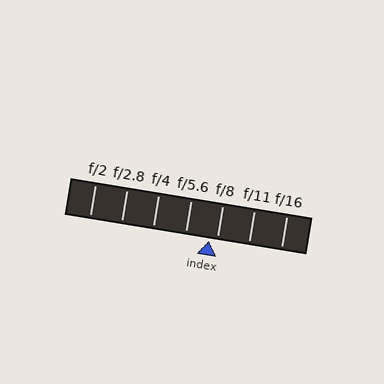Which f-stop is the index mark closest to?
The index mark is closest to f/8.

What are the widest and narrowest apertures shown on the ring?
The widest aperture shown is f/2 and the narrowest is f/16.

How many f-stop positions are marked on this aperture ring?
There are 7 f-stop positions marked.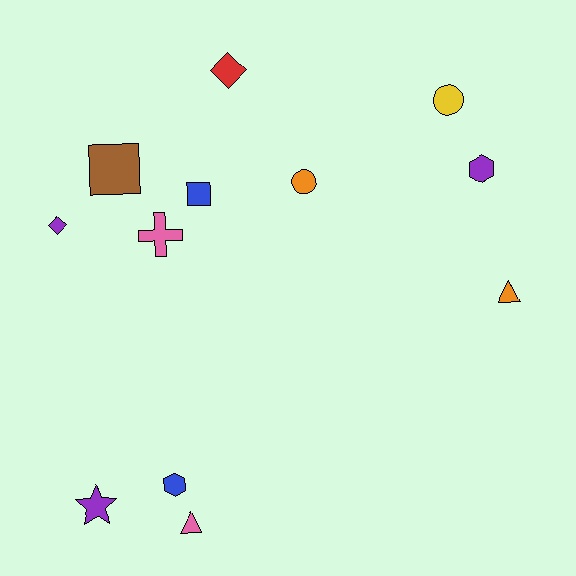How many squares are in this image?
There are 2 squares.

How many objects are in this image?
There are 12 objects.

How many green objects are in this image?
There are no green objects.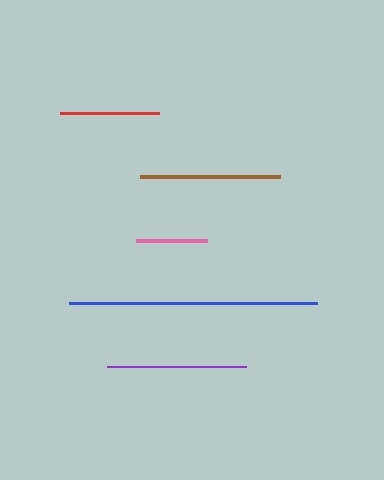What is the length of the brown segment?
The brown segment is approximately 140 pixels long.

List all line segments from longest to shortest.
From longest to shortest: blue, brown, purple, red, pink.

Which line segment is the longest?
The blue line is the longest at approximately 248 pixels.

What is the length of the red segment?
The red segment is approximately 100 pixels long.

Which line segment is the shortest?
The pink line is the shortest at approximately 71 pixels.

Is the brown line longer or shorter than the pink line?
The brown line is longer than the pink line.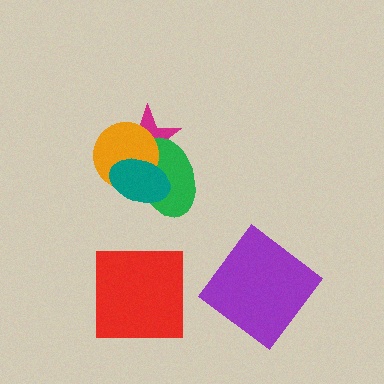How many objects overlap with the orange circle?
3 objects overlap with the orange circle.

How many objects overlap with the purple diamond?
0 objects overlap with the purple diamond.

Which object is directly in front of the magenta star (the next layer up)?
The green ellipse is directly in front of the magenta star.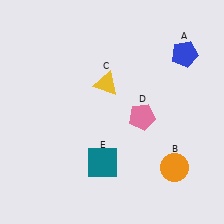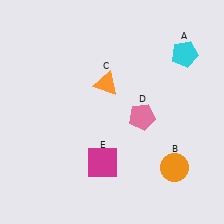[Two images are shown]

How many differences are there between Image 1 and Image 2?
There are 3 differences between the two images.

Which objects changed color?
A changed from blue to cyan. C changed from yellow to orange. E changed from teal to magenta.